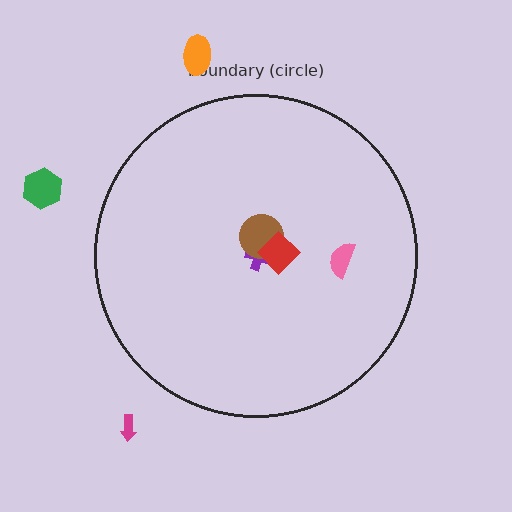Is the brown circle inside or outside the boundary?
Inside.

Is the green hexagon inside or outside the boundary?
Outside.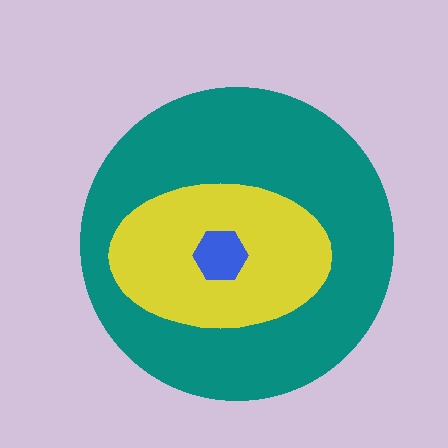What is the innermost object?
The blue hexagon.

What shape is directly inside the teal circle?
The yellow ellipse.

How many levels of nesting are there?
3.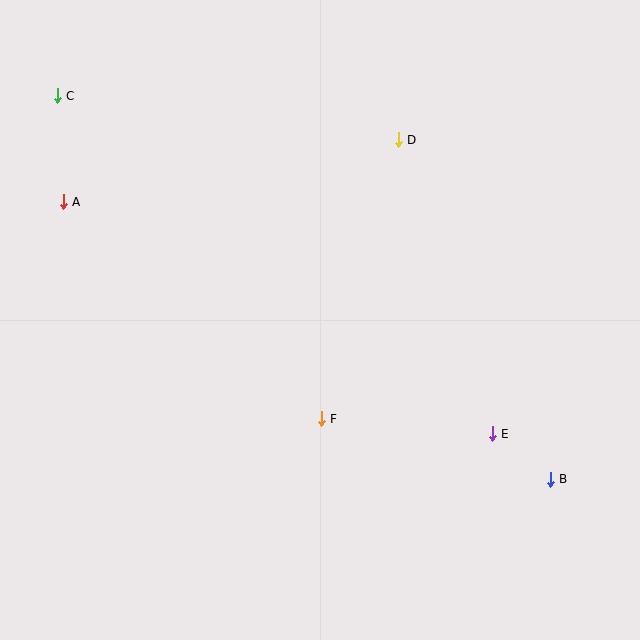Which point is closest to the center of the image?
Point F at (321, 419) is closest to the center.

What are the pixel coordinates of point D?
Point D is at (398, 140).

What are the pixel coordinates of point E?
Point E is at (492, 434).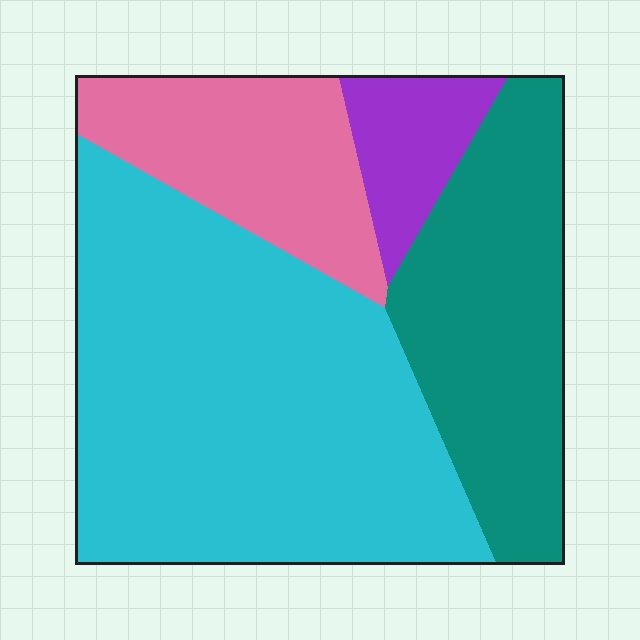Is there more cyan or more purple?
Cyan.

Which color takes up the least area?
Purple, at roughly 10%.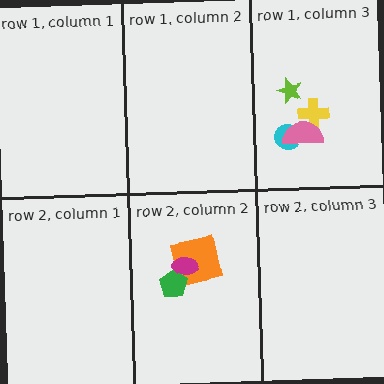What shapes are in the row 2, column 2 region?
The orange square, the green pentagon, the magenta ellipse.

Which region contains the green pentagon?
The row 2, column 2 region.